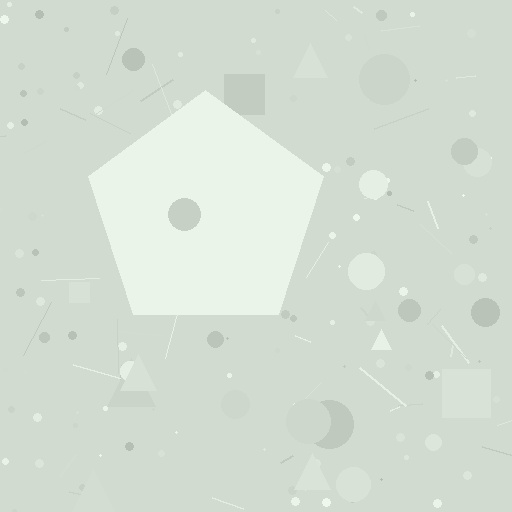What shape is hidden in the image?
A pentagon is hidden in the image.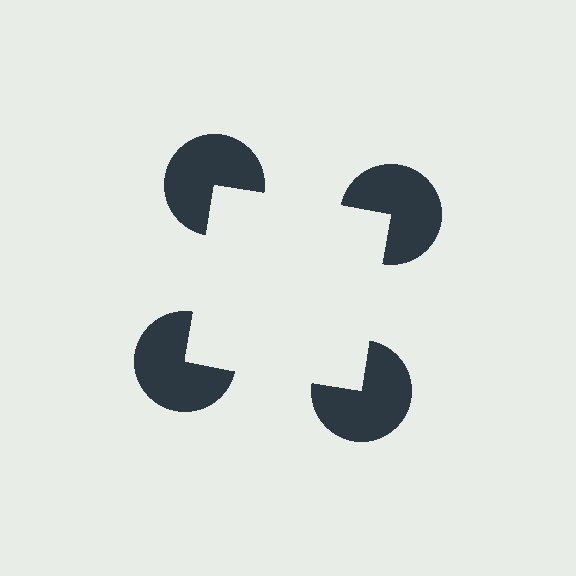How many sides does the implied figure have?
4 sides.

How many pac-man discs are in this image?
There are 4 — one at each vertex of the illusory square.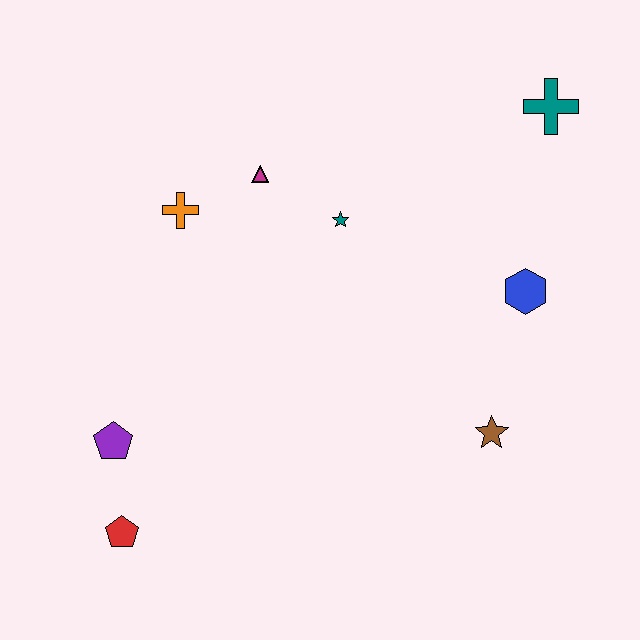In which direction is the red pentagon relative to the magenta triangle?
The red pentagon is below the magenta triangle.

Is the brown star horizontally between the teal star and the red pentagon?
No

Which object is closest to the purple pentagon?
The red pentagon is closest to the purple pentagon.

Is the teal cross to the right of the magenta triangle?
Yes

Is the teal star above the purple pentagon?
Yes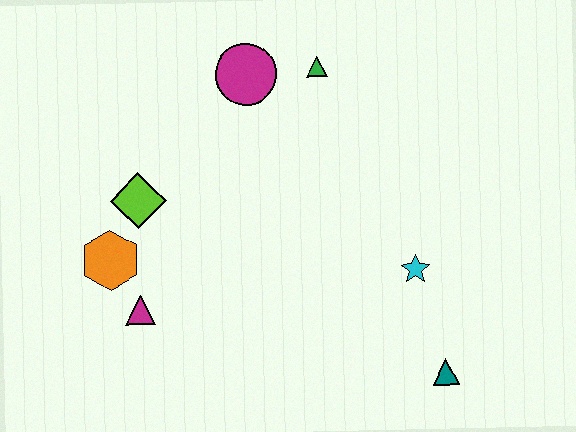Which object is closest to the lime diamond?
The orange hexagon is closest to the lime diamond.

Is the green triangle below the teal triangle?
No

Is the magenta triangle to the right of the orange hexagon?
Yes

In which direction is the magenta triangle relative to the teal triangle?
The magenta triangle is to the left of the teal triangle.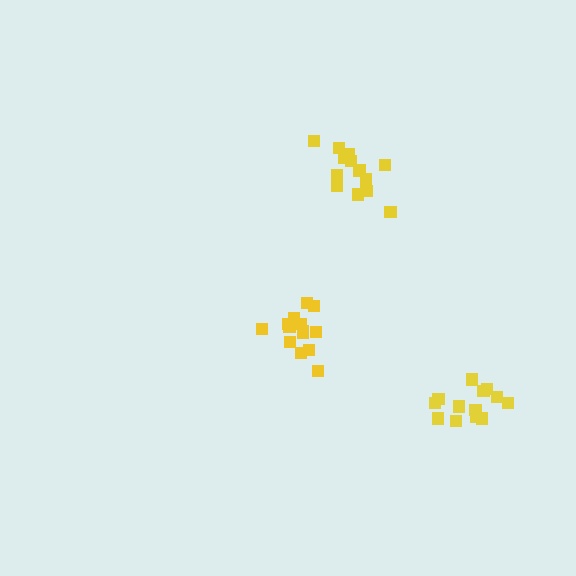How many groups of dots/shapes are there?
There are 3 groups.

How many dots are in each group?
Group 1: 14 dots, Group 2: 13 dots, Group 3: 13 dots (40 total).